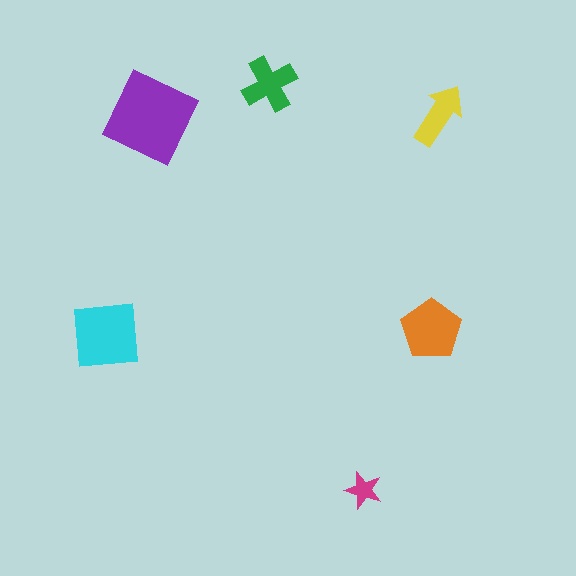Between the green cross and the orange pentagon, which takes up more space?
The orange pentagon.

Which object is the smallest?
The magenta star.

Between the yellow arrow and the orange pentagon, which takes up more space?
The orange pentagon.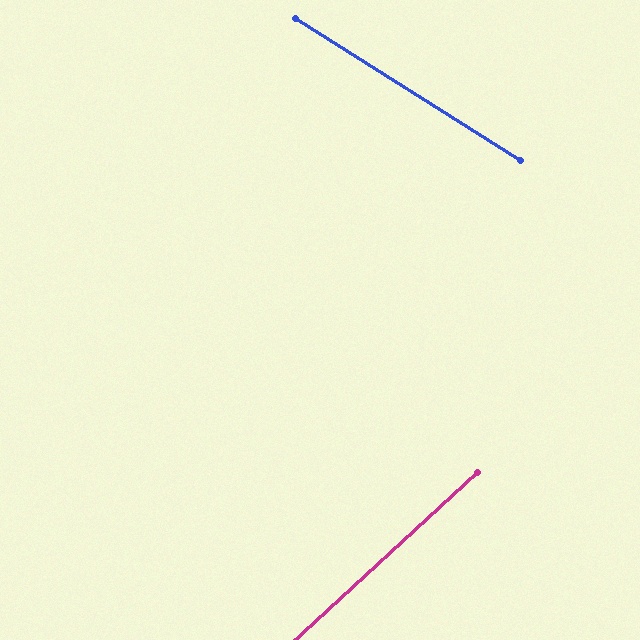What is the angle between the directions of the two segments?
Approximately 75 degrees.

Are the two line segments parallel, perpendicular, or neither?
Neither parallel nor perpendicular — they differ by about 75°.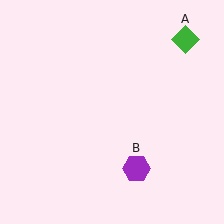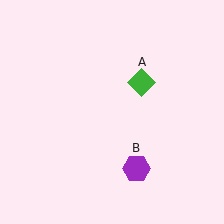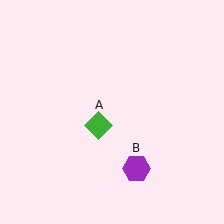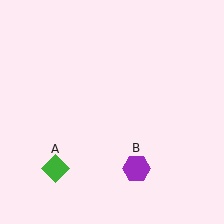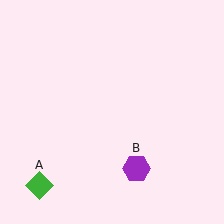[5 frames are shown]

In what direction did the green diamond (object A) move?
The green diamond (object A) moved down and to the left.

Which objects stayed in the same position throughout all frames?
Purple hexagon (object B) remained stationary.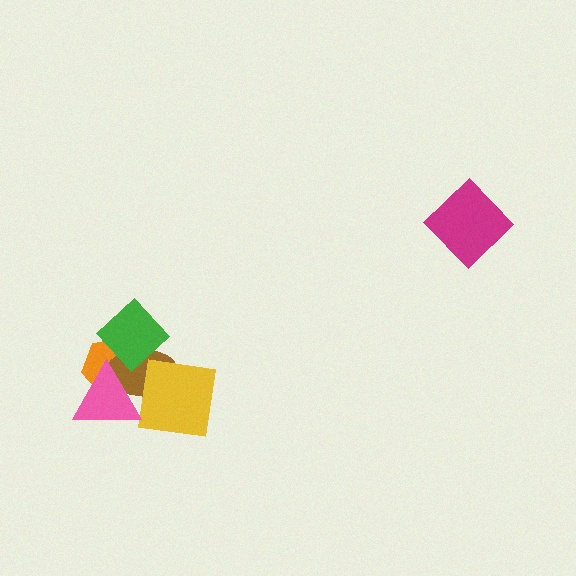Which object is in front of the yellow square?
The pink triangle is in front of the yellow square.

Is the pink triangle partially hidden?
No, no other shape covers it.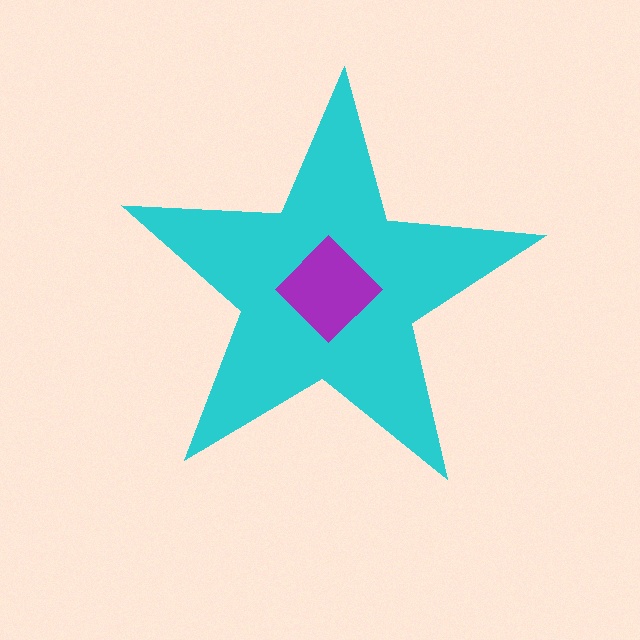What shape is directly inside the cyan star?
The purple diamond.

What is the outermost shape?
The cyan star.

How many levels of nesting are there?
2.